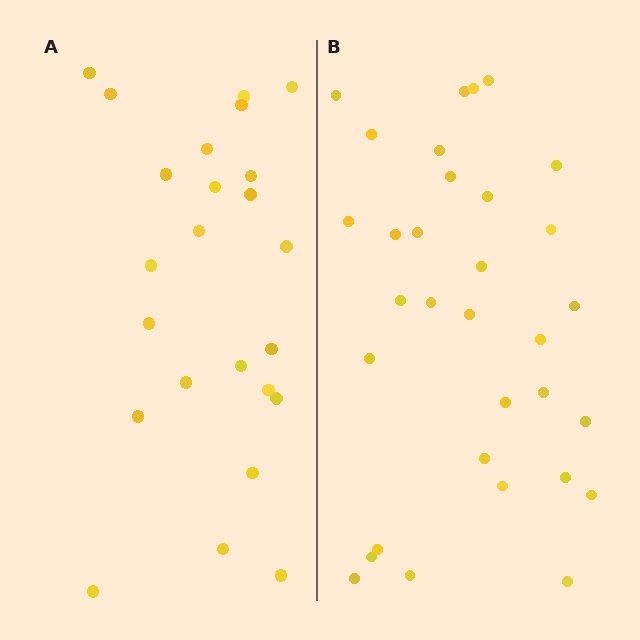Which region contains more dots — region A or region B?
Region B (the right region) has more dots.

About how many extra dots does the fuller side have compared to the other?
Region B has roughly 8 or so more dots than region A.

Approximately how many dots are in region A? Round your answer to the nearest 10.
About 20 dots. (The exact count is 24, which rounds to 20.)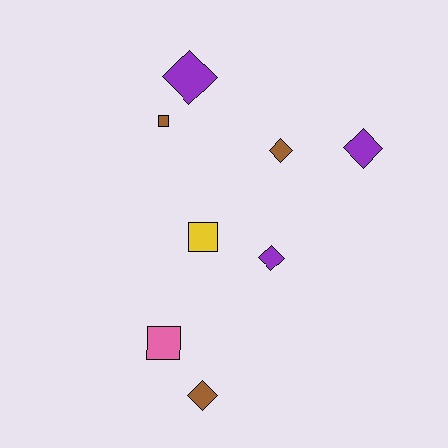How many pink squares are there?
There is 1 pink square.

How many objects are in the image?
There are 8 objects.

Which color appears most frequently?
Purple, with 3 objects.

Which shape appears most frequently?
Diamond, with 5 objects.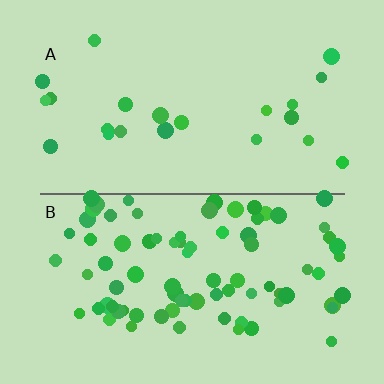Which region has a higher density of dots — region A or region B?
B (the bottom).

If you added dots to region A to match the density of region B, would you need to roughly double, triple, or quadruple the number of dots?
Approximately quadruple.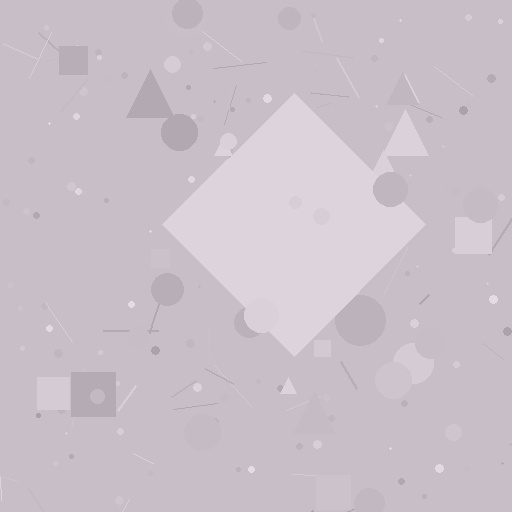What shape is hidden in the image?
A diamond is hidden in the image.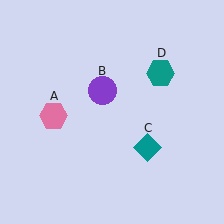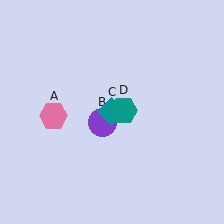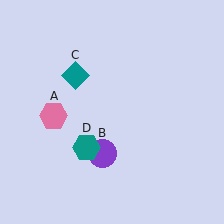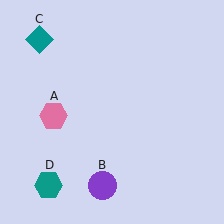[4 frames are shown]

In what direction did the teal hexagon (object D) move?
The teal hexagon (object D) moved down and to the left.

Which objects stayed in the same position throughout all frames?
Pink hexagon (object A) remained stationary.